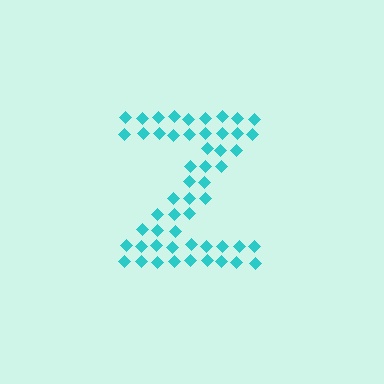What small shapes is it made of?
It is made of small diamonds.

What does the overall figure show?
The overall figure shows the letter Z.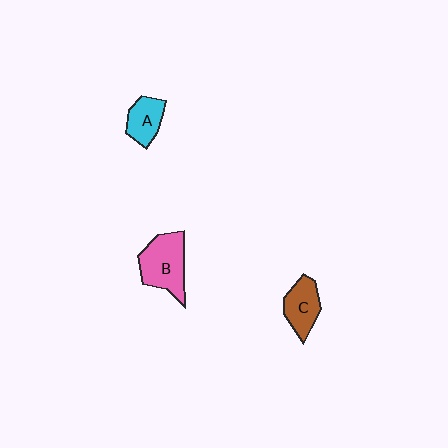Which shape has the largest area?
Shape B (pink).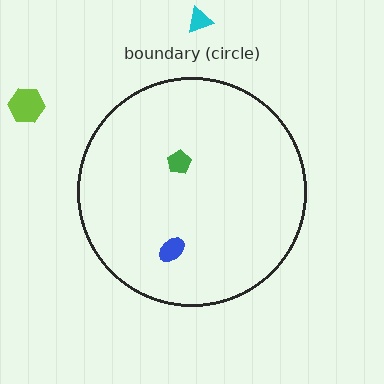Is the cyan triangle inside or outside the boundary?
Outside.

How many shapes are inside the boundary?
2 inside, 2 outside.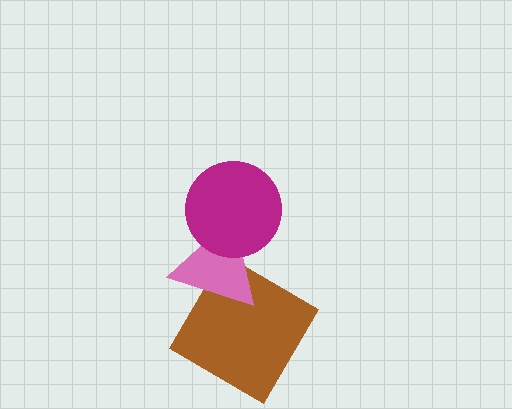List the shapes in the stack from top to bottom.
From top to bottom: the magenta circle, the pink triangle, the brown diamond.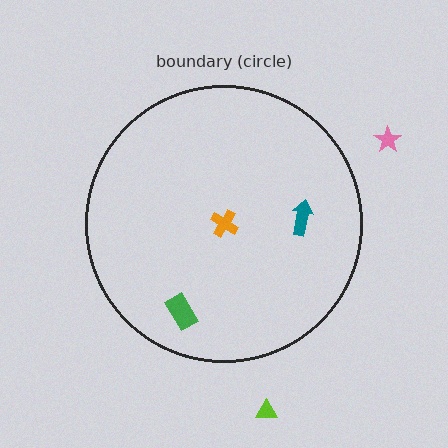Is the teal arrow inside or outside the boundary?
Inside.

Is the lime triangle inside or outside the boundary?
Outside.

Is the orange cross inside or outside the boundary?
Inside.